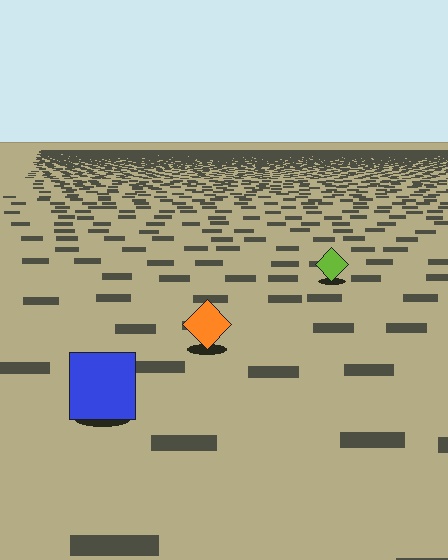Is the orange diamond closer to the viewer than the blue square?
No. The blue square is closer — you can tell from the texture gradient: the ground texture is coarser near it.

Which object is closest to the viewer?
The blue square is closest. The texture marks near it are larger and more spread out.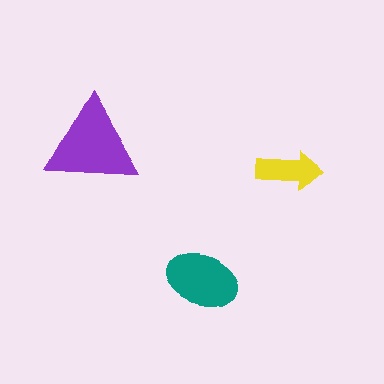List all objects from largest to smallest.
The purple triangle, the teal ellipse, the yellow arrow.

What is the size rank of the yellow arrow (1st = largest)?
3rd.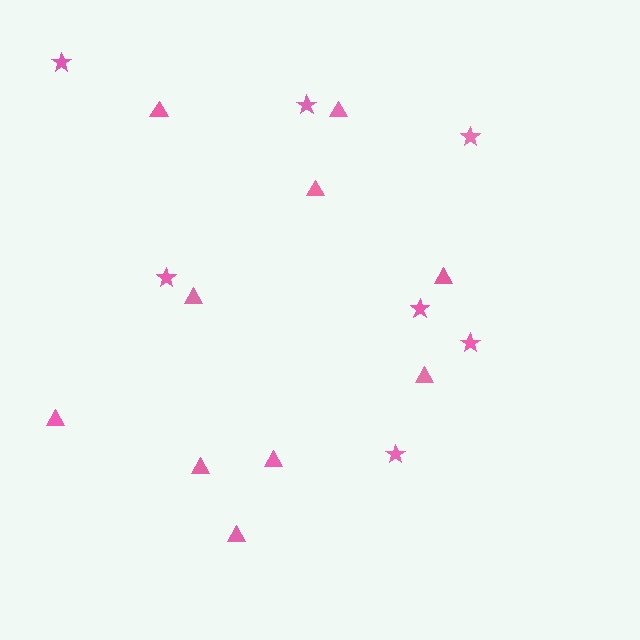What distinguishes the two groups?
There are 2 groups: one group of triangles (10) and one group of stars (7).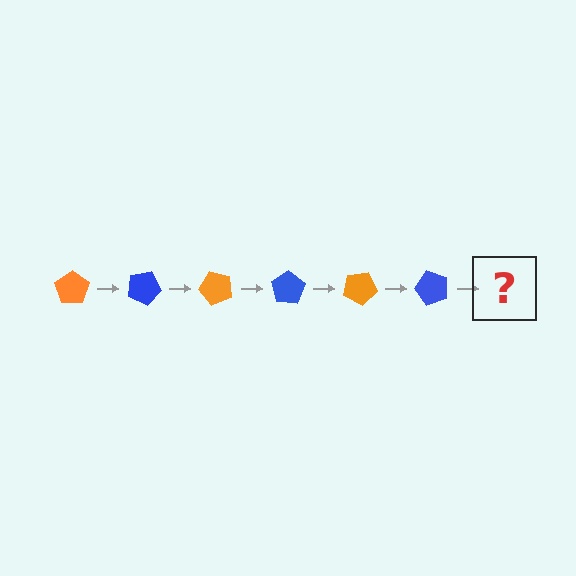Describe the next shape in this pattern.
It should be an orange pentagon, rotated 150 degrees from the start.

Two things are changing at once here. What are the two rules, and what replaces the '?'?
The two rules are that it rotates 25 degrees each step and the color cycles through orange and blue. The '?' should be an orange pentagon, rotated 150 degrees from the start.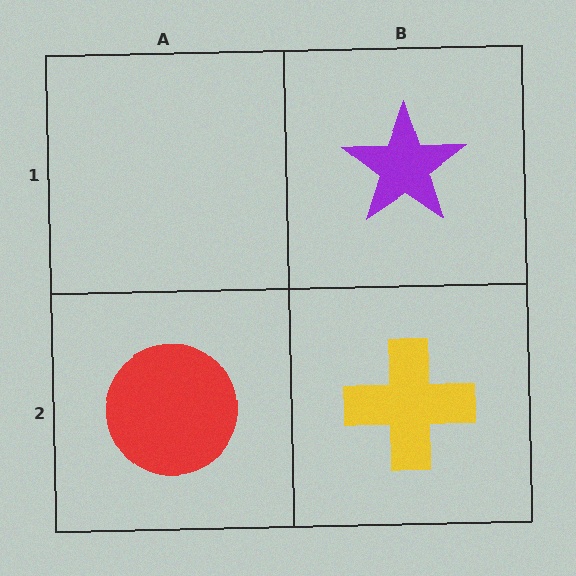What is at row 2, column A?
A red circle.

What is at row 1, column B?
A purple star.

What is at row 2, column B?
A yellow cross.